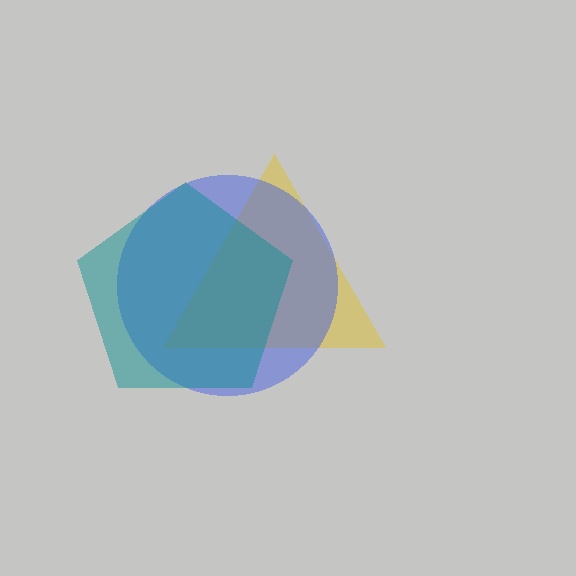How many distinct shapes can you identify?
There are 3 distinct shapes: a yellow triangle, a blue circle, a teal pentagon.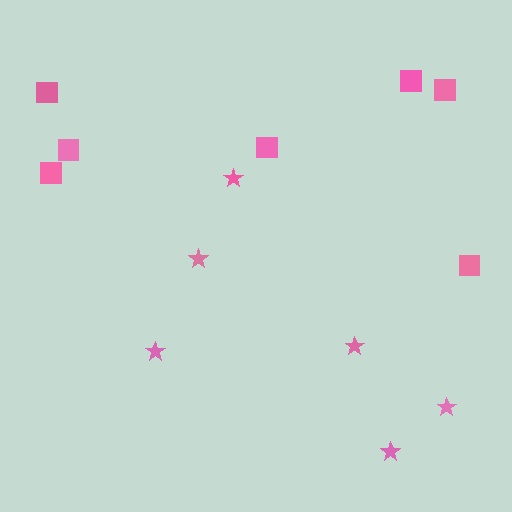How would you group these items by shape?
There are 2 groups: one group of stars (6) and one group of squares (7).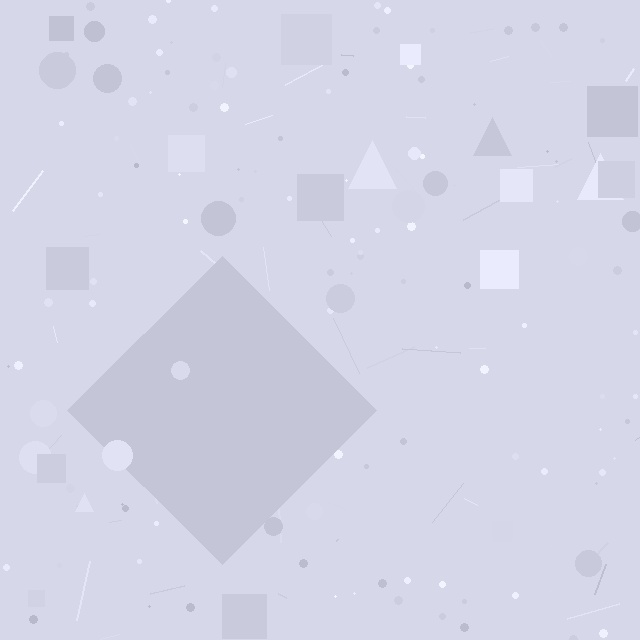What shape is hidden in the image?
A diamond is hidden in the image.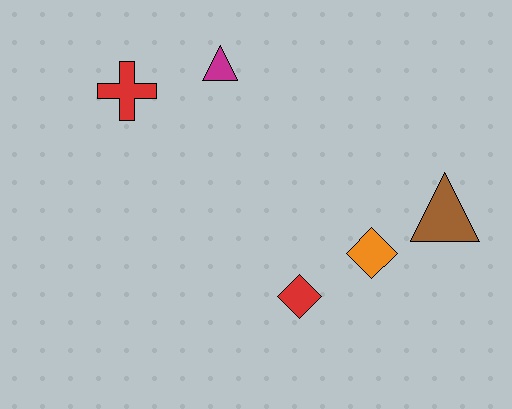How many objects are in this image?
There are 5 objects.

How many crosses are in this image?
There is 1 cross.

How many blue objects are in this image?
There are no blue objects.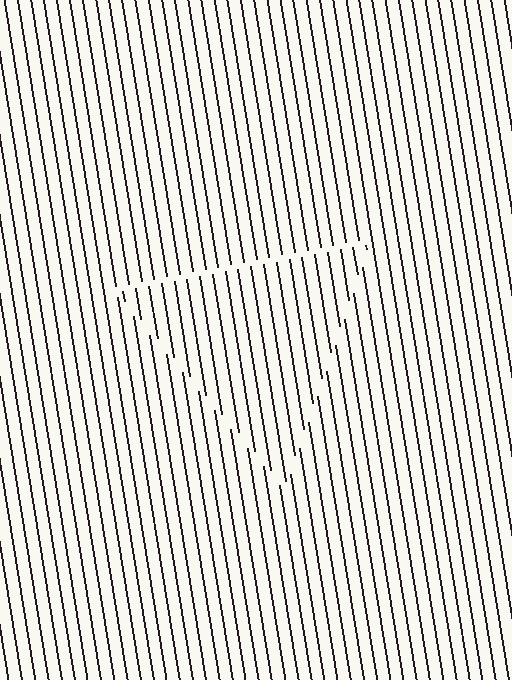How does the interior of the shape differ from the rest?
The interior of the shape contains the same grating, shifted by half a period — the contour is defined by the phase discontinuity where line-ends from the inner and outer gratings abut.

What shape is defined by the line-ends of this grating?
An illusory triangle. The interior of the shape contains the same grating, shifted by half a period — the contour is defined by the phase discontinuity where line-ends from the inner and outer gratings abut.